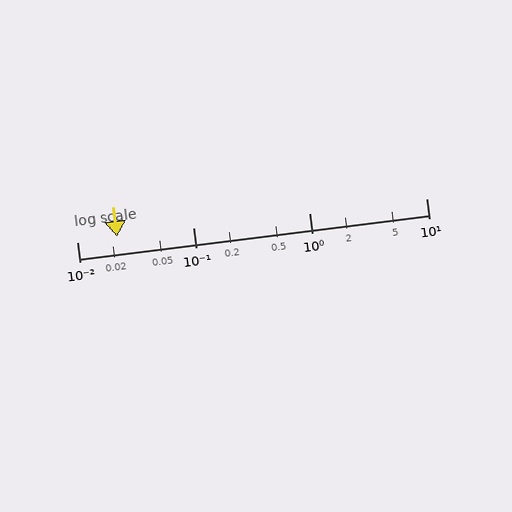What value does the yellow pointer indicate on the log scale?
The pointer indicates approximately 0.022.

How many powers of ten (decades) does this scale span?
The scale spans 3 decades, from 0.01 to 10.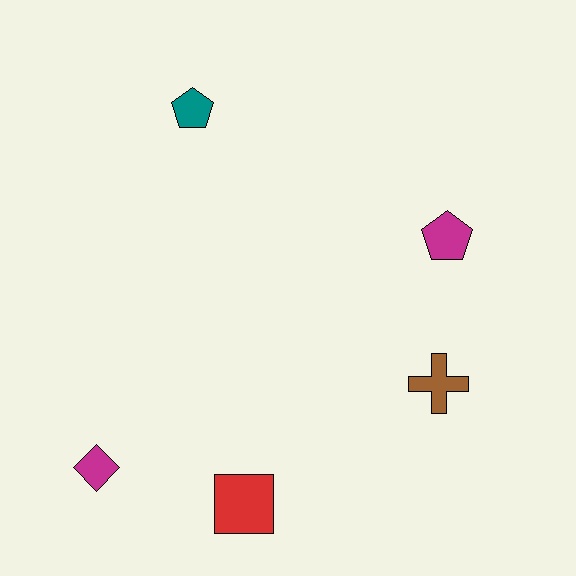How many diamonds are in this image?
There is 1 diamond.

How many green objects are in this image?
There are no green objects.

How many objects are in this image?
There are 5 objects.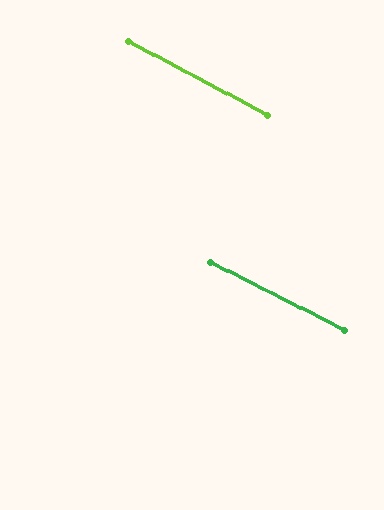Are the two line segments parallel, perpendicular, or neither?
Parallel — their directions differ by only 1.1°.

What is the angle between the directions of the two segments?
Approximately 1 degree.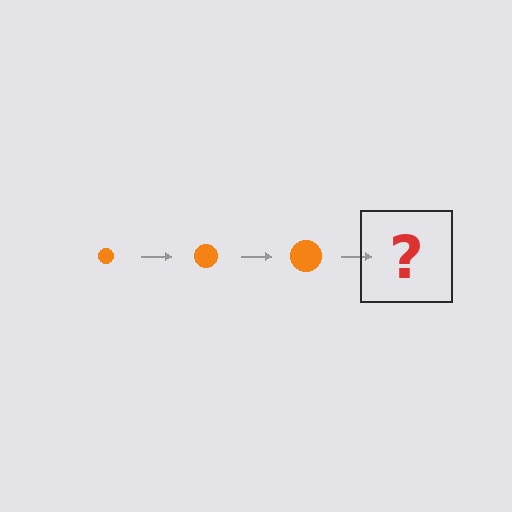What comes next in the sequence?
The next element should be an orange circle, larger than the previous one.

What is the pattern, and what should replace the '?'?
The pattern is that the circle gets progressively larger each step. The '?' should be an orange circle, larger than the previous one.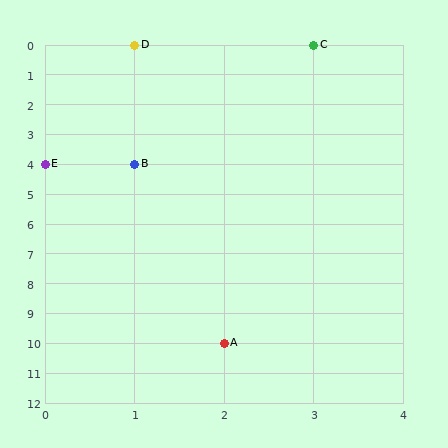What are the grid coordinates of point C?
Point C is at grid coordinates (3, 0).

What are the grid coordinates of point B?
Point B is at grid coordinates (1, 4).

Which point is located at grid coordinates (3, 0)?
Point C is at (3, 0).